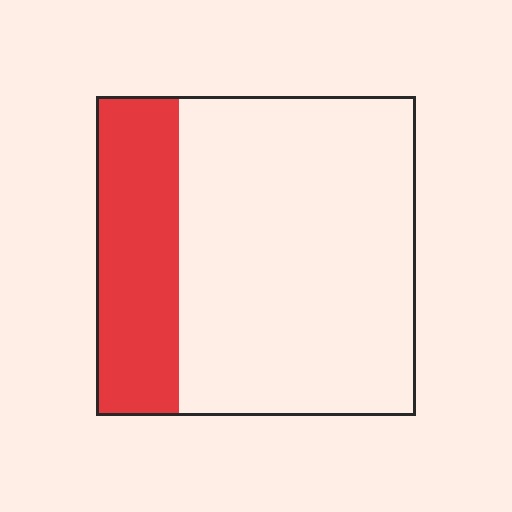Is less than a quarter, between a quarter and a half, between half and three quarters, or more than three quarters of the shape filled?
Between a quarter and a half.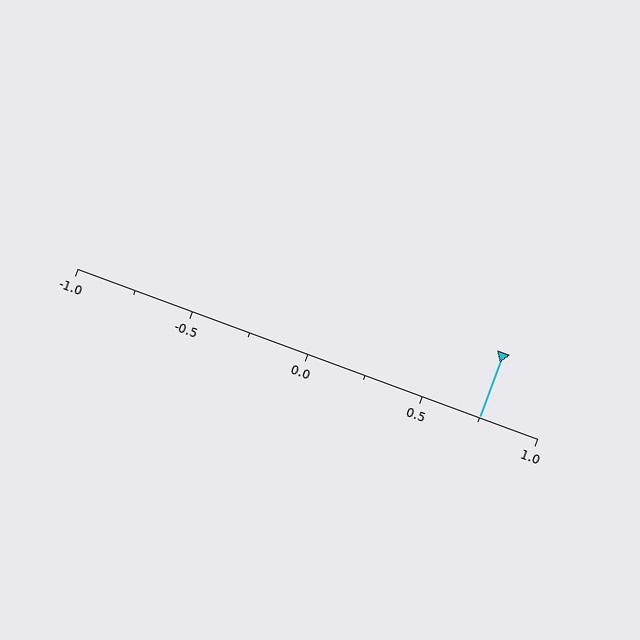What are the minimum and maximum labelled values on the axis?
The axis runs from -1.0 to 1.0.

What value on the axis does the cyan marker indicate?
The marker indicates approximately 0.75.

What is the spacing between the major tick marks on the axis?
The major ticks are spaced 0.5 apart.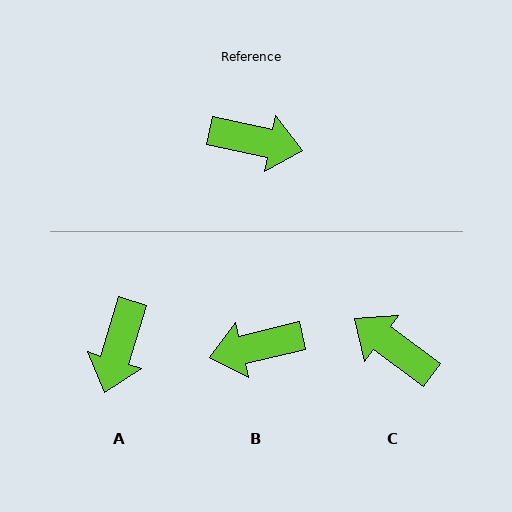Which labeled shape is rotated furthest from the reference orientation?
C, about 155 degrees away.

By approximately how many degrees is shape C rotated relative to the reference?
Approximately 155 degrees counter-clockwise.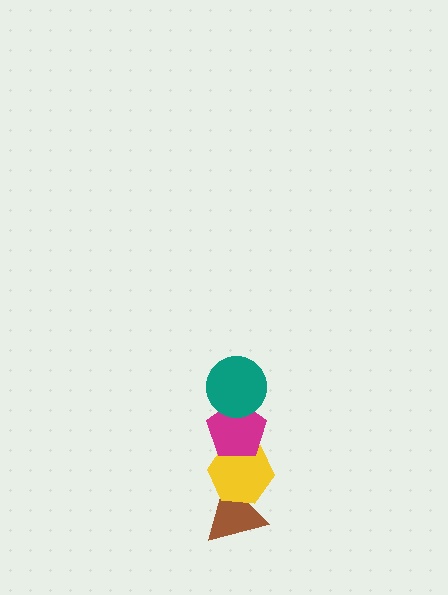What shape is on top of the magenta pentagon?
The teal circle is on top of the magenta pentagon.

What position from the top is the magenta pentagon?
The magenta pentagon is 2nd from the top.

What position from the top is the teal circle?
The teal circle is 1st from the top.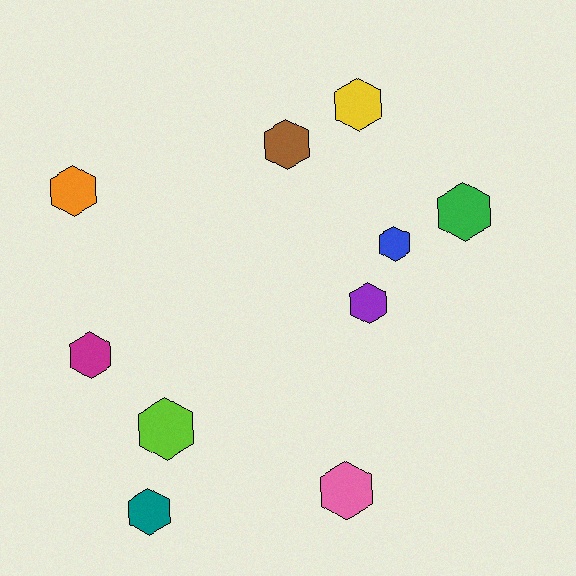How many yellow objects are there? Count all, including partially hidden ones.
There is 1 yellow object.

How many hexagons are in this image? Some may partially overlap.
There are 10 hexagons.